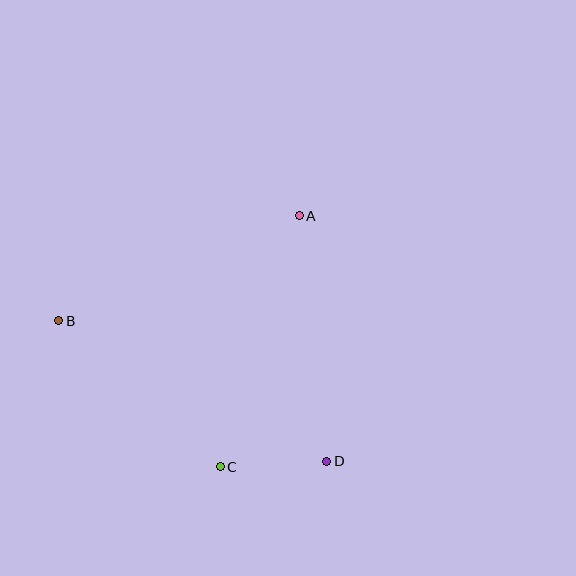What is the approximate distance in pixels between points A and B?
The distance between A and B is approximately 262 pixels.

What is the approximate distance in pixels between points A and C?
The distance between A and C is approximately 263 pixels.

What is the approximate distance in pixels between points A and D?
The distance between A and D is approximately 247 pixels.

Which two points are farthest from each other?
Points B and D are farthest from each other.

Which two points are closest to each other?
Points C and D are closest to each other.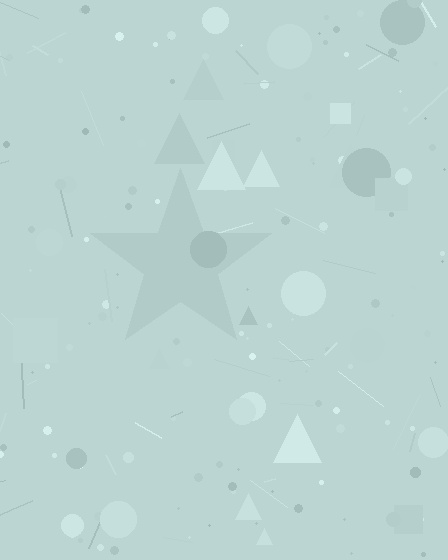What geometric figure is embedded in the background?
A star is embedded in the background.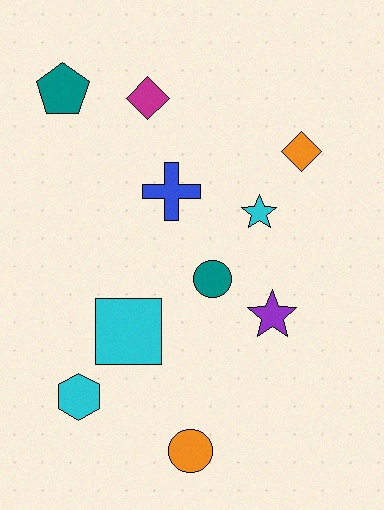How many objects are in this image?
There are 10 objects.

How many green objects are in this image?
There are no green objects.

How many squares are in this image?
There is 1 square.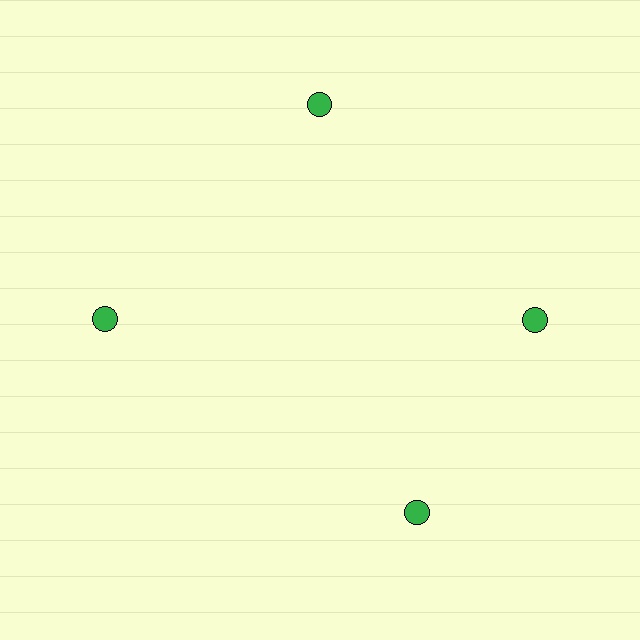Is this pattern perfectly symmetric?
No. The 4 green circles are arranged in a ring, but one element near the 6 o'clock position is rotated out of alignment along the ring, breaking the 4-fold rotational symmetry.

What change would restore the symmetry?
The symmetry would be restored by rotating it back into even spacing with its neighbors so that all 4 circles sit at equal angles and equal distance from the center.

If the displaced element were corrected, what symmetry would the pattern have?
It would have 4-fold rotational symmetry — the pattern would map onto itself every 90 degrees.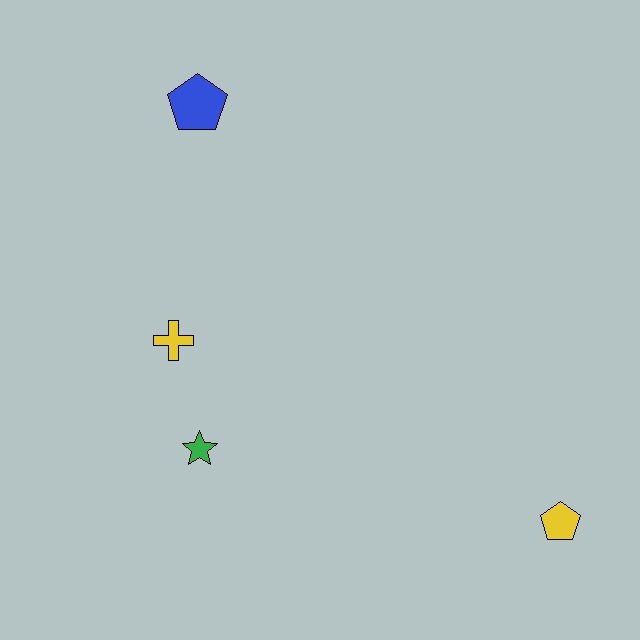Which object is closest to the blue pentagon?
The yellow cross is closest to the blue pentagon.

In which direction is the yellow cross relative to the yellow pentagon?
The yellow cross is to the left of the yellow pentagon.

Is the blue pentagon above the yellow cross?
Yes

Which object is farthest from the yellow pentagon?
The blue pentagon is farthest from the yellow pentagon.